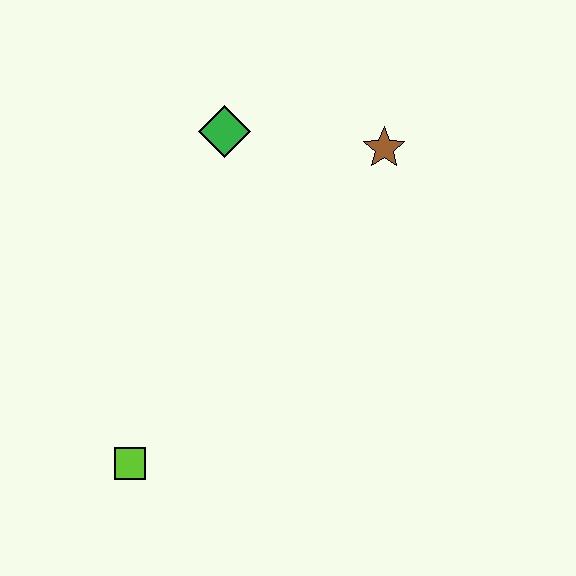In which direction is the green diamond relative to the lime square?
The green diamond is above the lime square.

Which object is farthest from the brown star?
The lime square is farthest from the brown star.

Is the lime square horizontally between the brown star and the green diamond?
No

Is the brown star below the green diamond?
Yes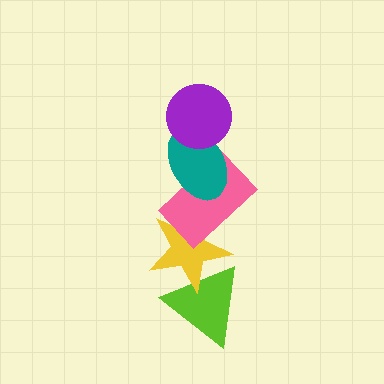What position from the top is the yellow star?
The yellow star is 4th from the top.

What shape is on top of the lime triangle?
The yellow star is on top of the lime triangle.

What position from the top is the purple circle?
The purple circle is 1st from the top.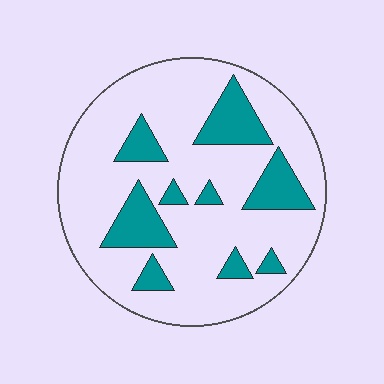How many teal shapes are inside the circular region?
9.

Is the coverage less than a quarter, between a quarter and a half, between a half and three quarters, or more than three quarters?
Less than a quarter.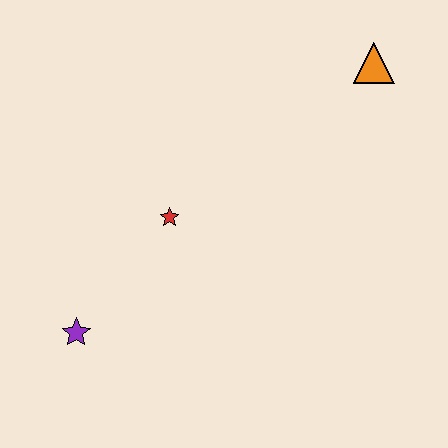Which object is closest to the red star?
The purple star is closest to the red star.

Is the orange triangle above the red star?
Yes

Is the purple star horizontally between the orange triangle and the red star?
No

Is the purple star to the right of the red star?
No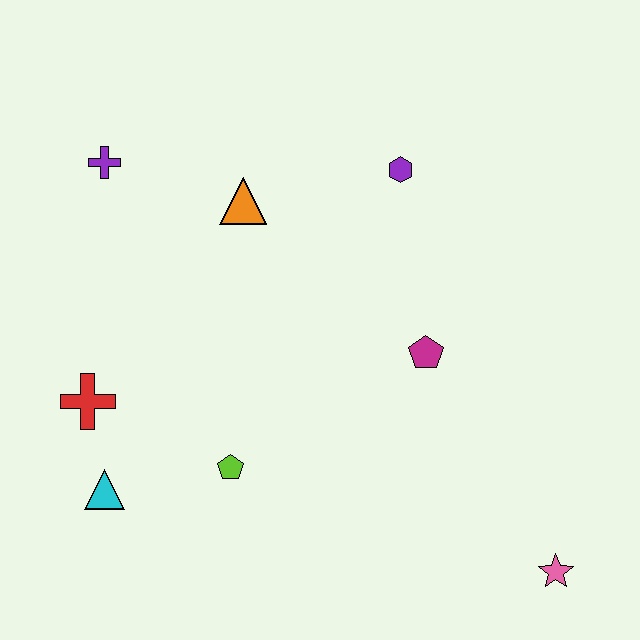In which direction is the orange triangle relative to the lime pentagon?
The orange triangle is above the lime pentagon.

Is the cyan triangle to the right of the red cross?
Yes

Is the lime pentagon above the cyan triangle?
Yes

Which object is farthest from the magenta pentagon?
The purple cross is farthest from the magenta pentagon.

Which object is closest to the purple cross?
The orange triangle is closest to the purple cross.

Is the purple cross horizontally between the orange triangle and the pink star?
No